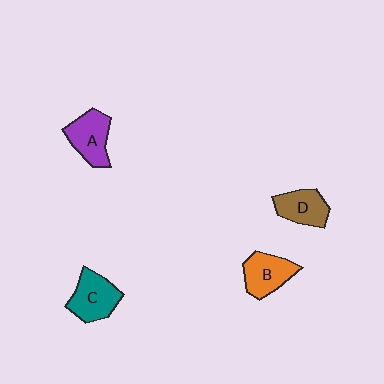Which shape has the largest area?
Shape C (teal).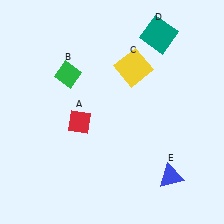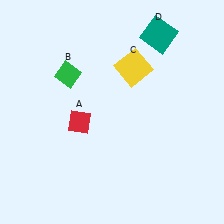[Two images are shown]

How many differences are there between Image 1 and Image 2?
There is 1 difference between the two images.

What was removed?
The blue triangle (E) was removed in Image 2.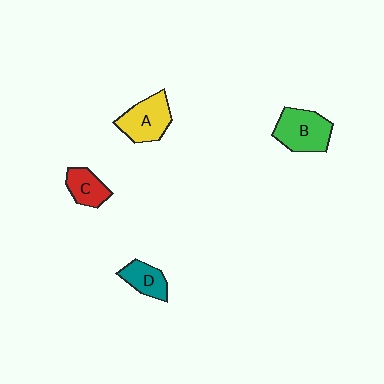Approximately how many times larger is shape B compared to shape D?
Approximately 1.7 times.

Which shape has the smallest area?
Shape D (teal).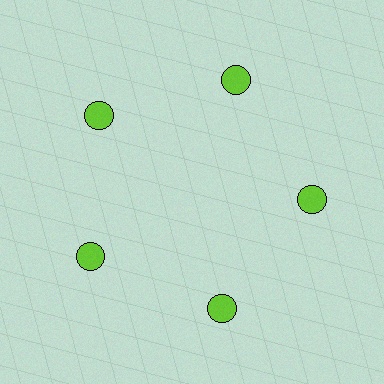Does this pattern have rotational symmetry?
Yes, this pattern has 5-fold rotational symmetry. It looks the same after rotating 72 degrees around the center.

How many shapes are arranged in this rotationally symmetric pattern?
There are 5 shapes, arranged in 5 groups of 1.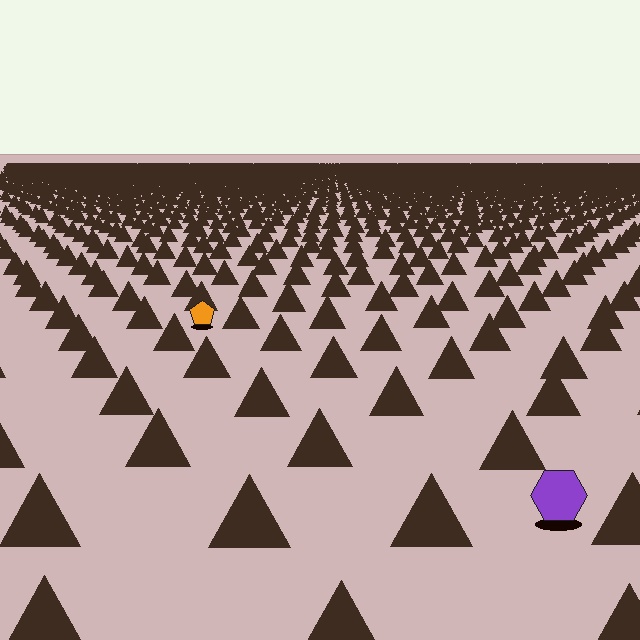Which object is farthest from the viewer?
The orange pentagon is farthest from the viewer. It appears smaller and the ground texture around it is denser.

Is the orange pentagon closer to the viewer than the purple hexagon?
No. The purple hexagon is closer — you can tell from the texture gradient: the ground texture is coarser near it.